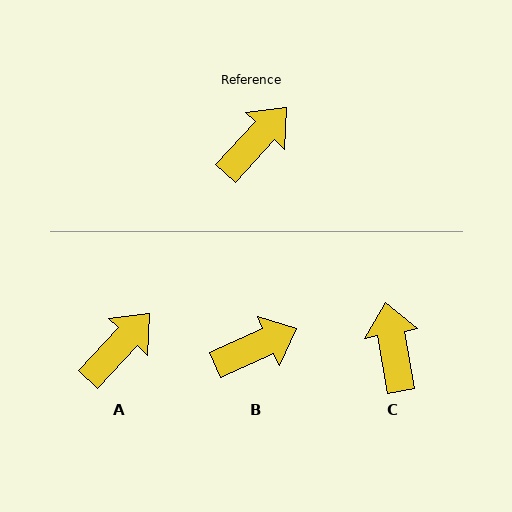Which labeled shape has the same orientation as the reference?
A.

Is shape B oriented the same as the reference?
No, it is off by about 23 degrees.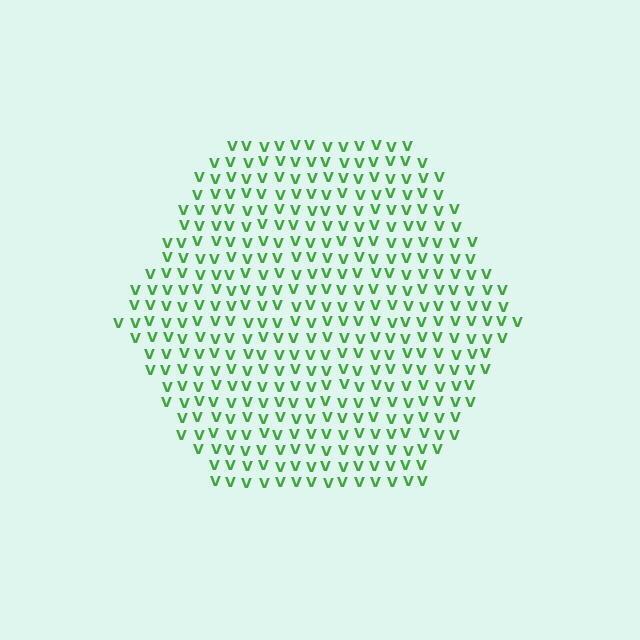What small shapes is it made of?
It is made of small letter V's.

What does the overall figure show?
The overall figure shows a hexagon.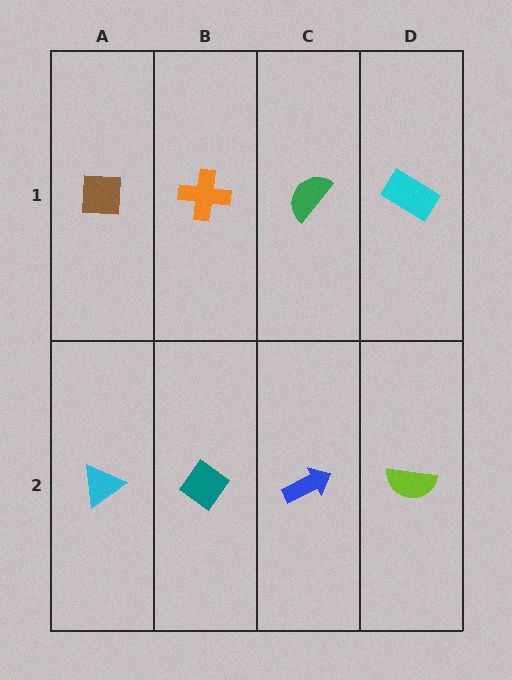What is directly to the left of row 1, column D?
A green semicircle.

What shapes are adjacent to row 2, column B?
An orange cross (row 1, column B), a cyan triangle (row 2, column A), a blue arrow (row 2, column C).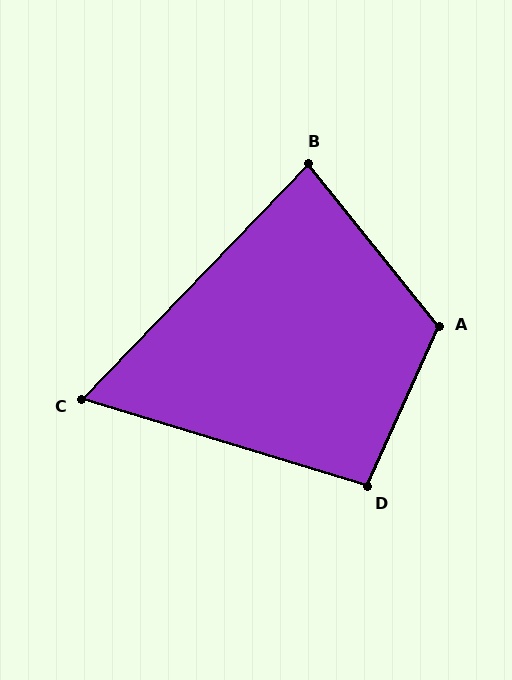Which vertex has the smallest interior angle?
C, at approximately 63 degrees.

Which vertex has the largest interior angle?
A, at approximately 117 degrees.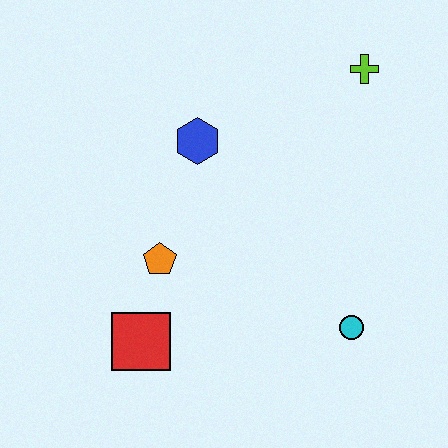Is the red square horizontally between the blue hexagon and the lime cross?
No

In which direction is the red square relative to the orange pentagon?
The red square is below the orange pentagon.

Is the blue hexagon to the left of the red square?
No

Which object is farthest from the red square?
The lime cross is farthest from the red square.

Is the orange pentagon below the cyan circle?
No